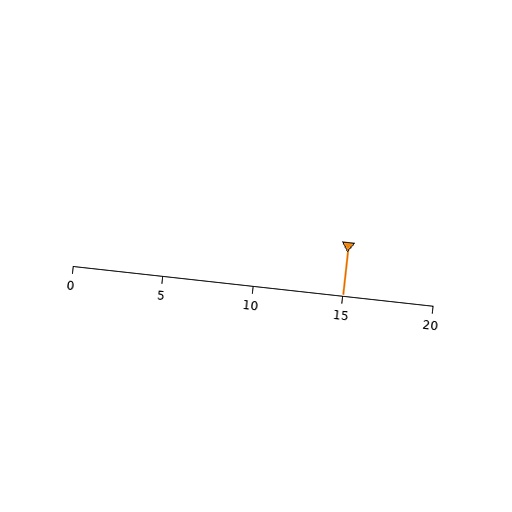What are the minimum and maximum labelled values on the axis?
The axis runs from 0 to 20.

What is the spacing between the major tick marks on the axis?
The major ticks are spaced 5 apart.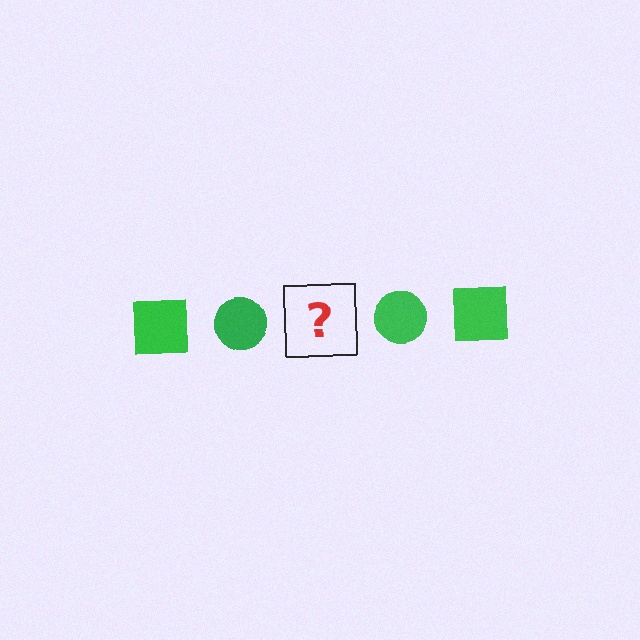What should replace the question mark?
The question mark should be replaced with a green square.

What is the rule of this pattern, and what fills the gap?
The rule is that the pattern cycles through square, circle shapes in green. The gap should be filled with a green square.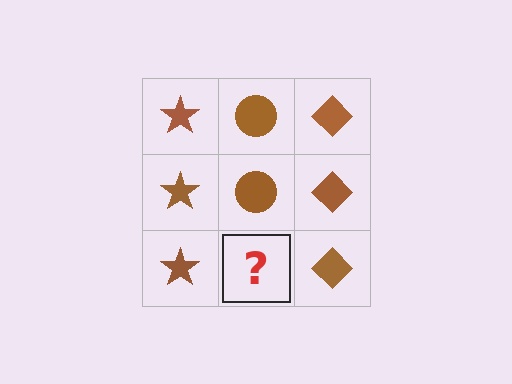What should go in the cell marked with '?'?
The missing cell should contain a brown circle.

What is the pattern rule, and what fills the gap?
The rule is that each column has a consistent shape. The gap should be filled with a brown circle.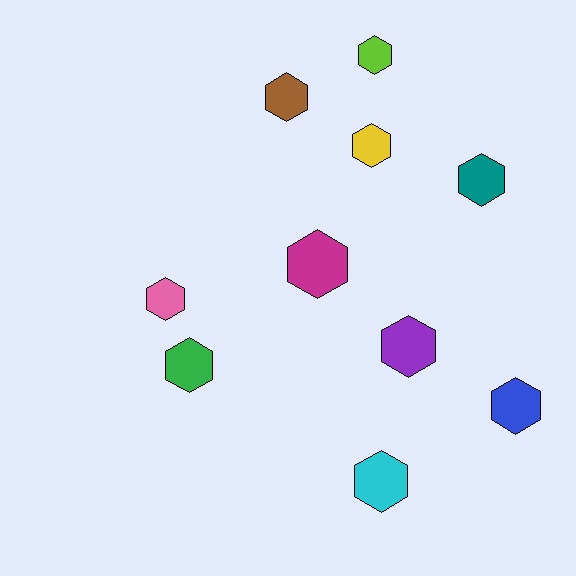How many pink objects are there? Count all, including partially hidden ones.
There is 1 pink object.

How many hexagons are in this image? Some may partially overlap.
There are 10 hexagons.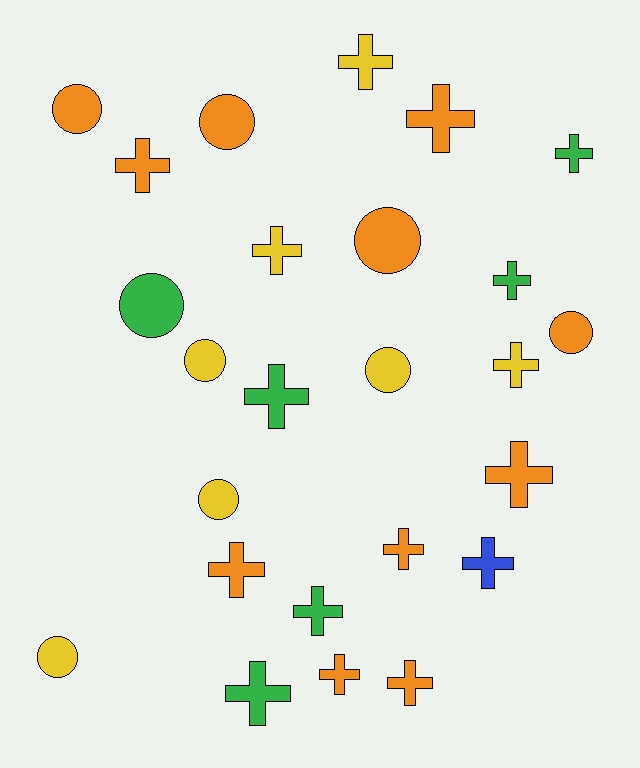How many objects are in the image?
There are 25 objects.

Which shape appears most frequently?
Cross, with 16 objects.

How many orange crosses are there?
There are 7 orange crosses.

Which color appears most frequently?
Orange, with 11 objects.